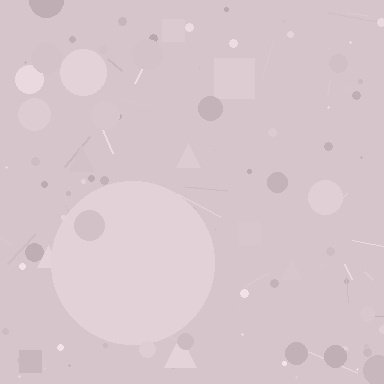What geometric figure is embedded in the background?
A circle is embedded in the background.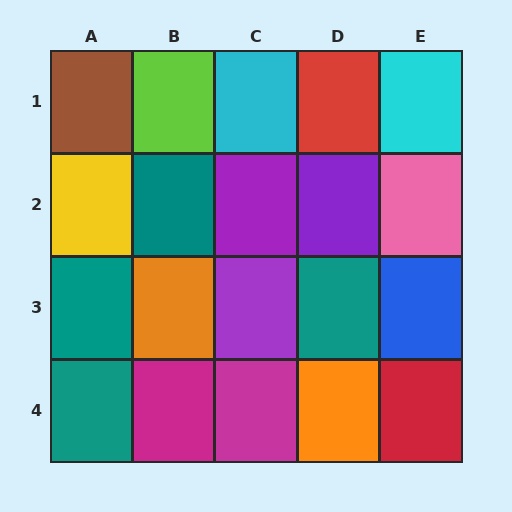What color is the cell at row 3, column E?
Blue.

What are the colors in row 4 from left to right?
Teal, magenta, magenta, orange, red.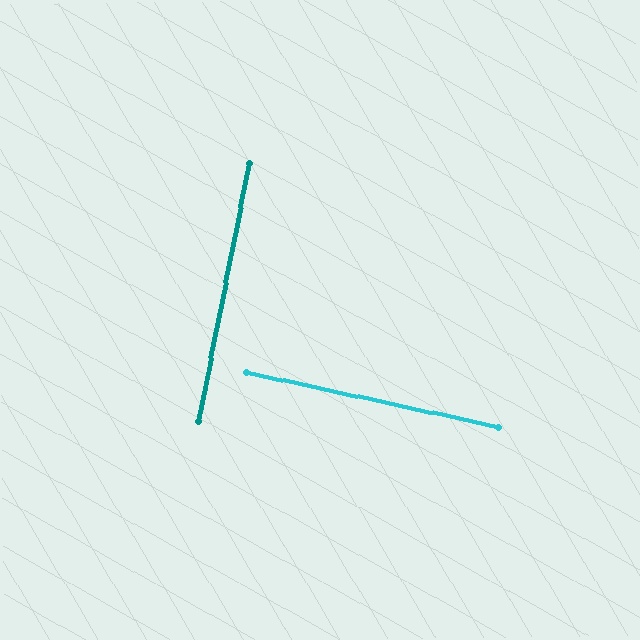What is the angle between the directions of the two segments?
Approximately 89 degrees.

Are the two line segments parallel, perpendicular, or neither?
Perpendicular — they meet at approximately 89°.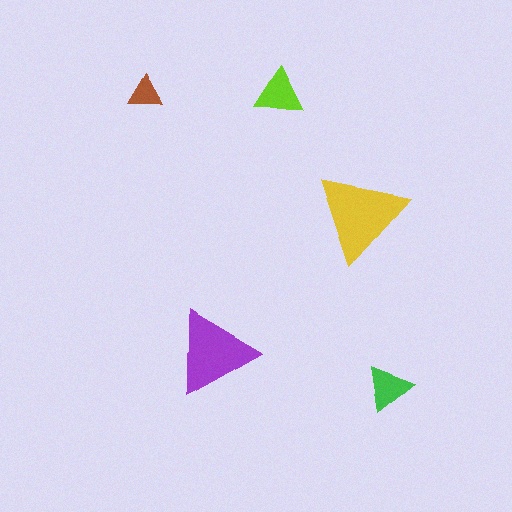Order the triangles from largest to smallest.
the yellow one, the purple one, the lime one, the green one, the brown one.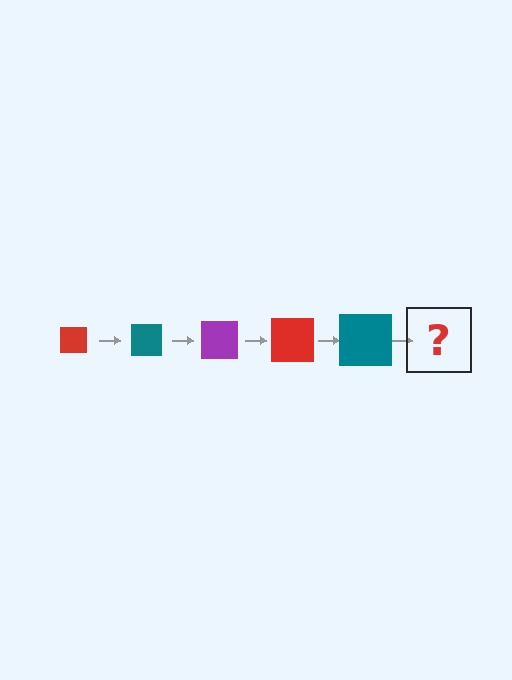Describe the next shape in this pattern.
It should be a purple square, larger than the previous one.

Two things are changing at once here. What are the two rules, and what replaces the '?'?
The two rules are that the square grows larger each step and the color cycles through red, teal, and purple. The '?' should be a purple square, larger than the previous one.